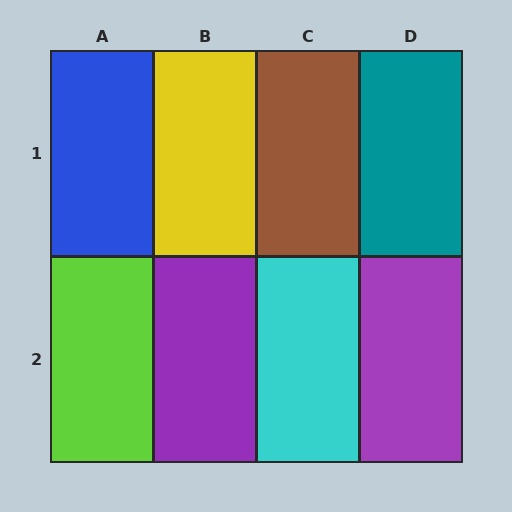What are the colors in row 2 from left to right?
Lime, purple, cyan, purple.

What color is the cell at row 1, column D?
Teal.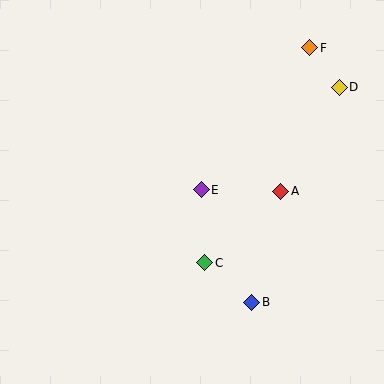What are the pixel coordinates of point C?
Point C is at (205, 263).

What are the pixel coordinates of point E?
Point E is at (201, 190).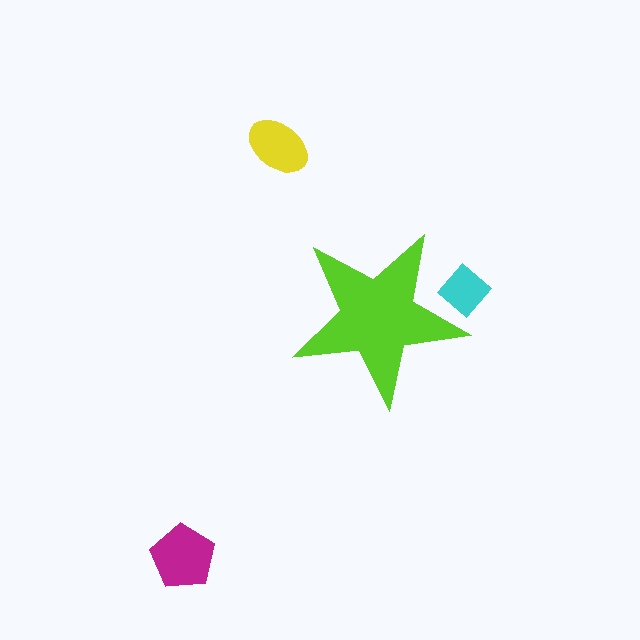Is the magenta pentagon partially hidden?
No, the magenta pentagon is fully visible.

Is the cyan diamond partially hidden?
Yes, the cyan diamond is partially hidden behind the lime star.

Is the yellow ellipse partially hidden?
No, the yellow ellipse is fully visible.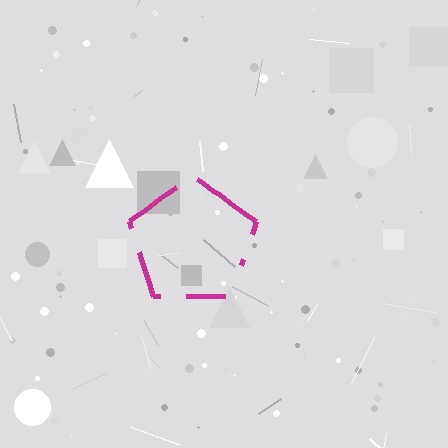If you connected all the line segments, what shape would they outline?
They would outline a pentagon.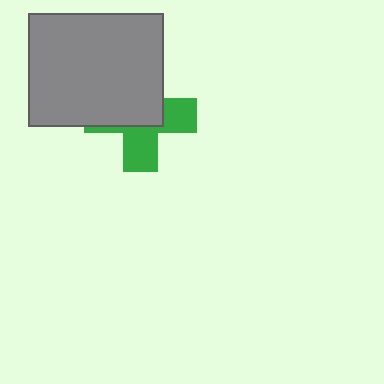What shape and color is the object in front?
The object in front is a gray rectangle.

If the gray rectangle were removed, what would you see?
You would see the complete green cross.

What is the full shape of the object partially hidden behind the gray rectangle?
The partially hidden object is a green cross.